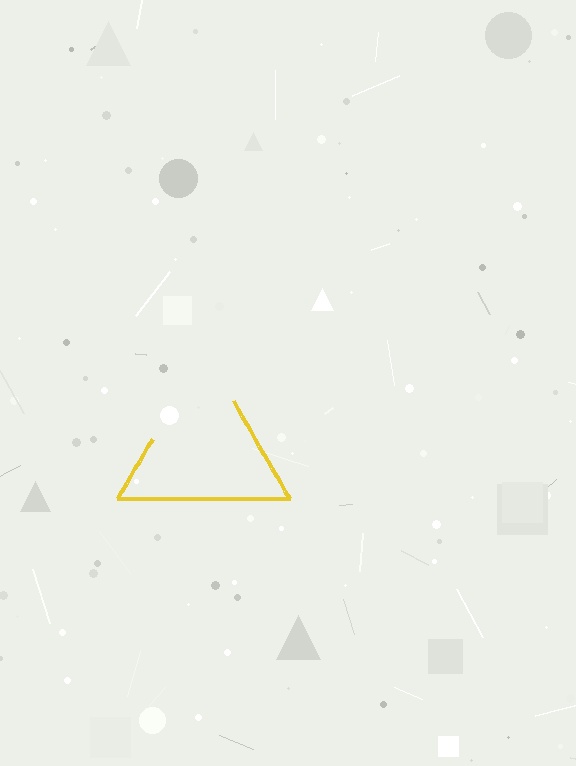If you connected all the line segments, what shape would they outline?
They would outline a triangle.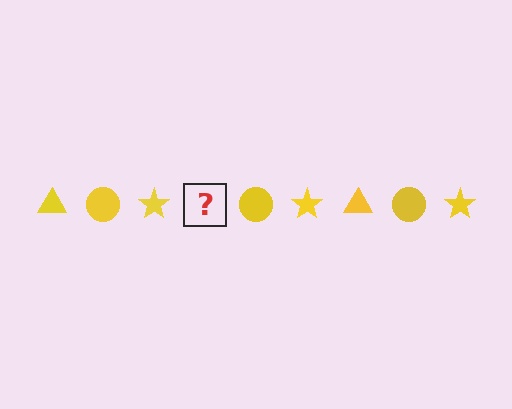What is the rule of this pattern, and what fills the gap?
The rule is that the pattern cycles through triangle, circle, star shapes in yellow. The gap should be filled with a yellow triangle.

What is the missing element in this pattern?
The missing element is a yellow triangle.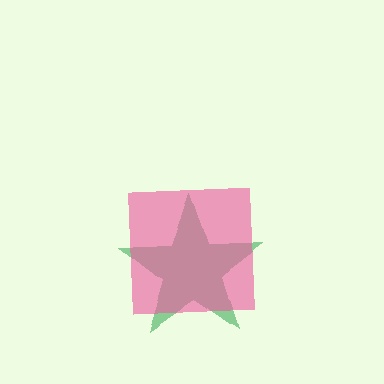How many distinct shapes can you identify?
There are 2 distinct shapes: a green star, a pink square.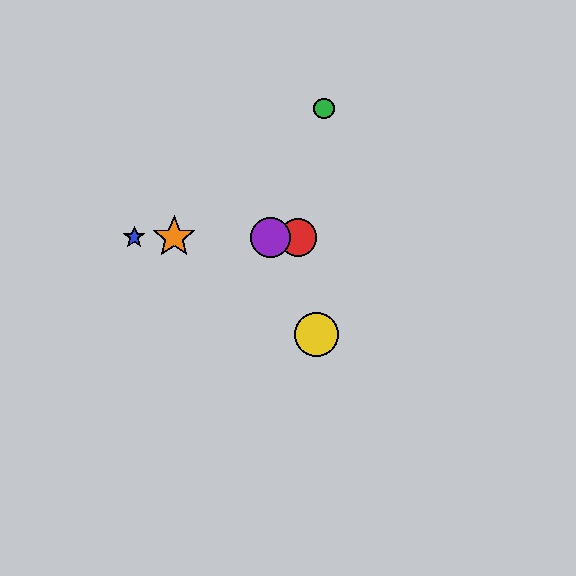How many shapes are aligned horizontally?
4 shapes (the red circle, the blue star, the purple circle, the orange star) are aligned horizontally.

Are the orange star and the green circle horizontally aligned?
No, the orange star is at y≈237 and the green circle is at y≈108.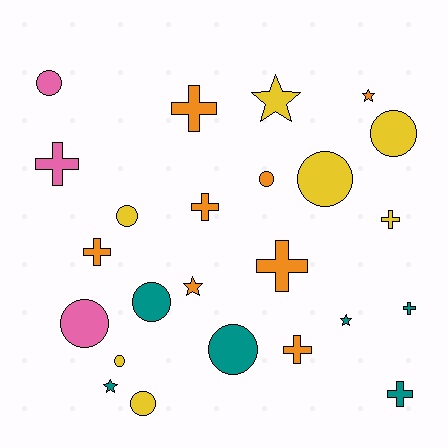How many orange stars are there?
There are 2 orange stars.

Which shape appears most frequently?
Circle, with 10 objects.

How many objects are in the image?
There are 24 objects.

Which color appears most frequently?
Orange, with 8 objects.